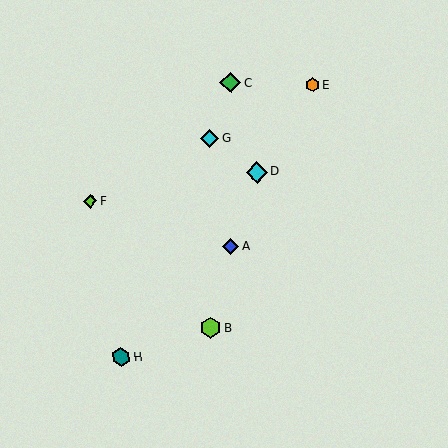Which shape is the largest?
The cyan diamond (labeled D) is the largest.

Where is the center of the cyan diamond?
The center of the cyan diamond is at (257, 172).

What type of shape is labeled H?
Shape H is a teal hexagon.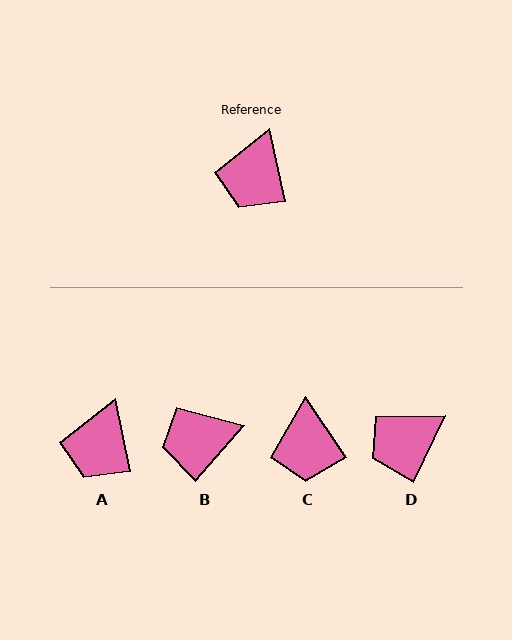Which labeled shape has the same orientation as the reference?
A.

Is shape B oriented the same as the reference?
No, it is off by about 53 degrees.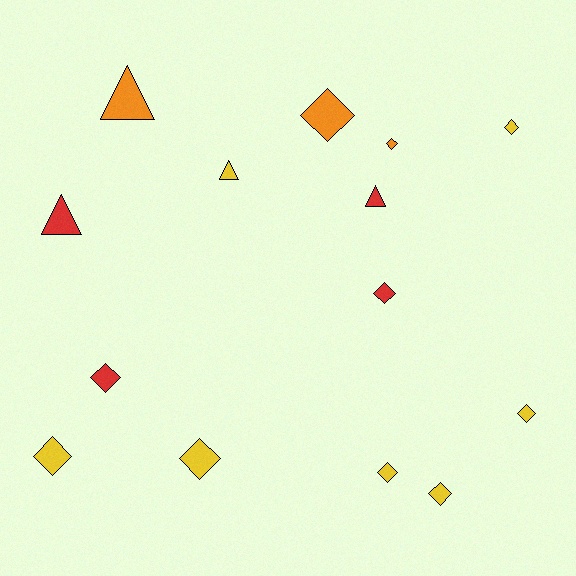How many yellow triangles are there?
There is 1 yellow triangle.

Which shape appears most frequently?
Diamond, with 10 objects.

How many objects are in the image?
There are 14 objects.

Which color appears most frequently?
Yellow, with 7 objects.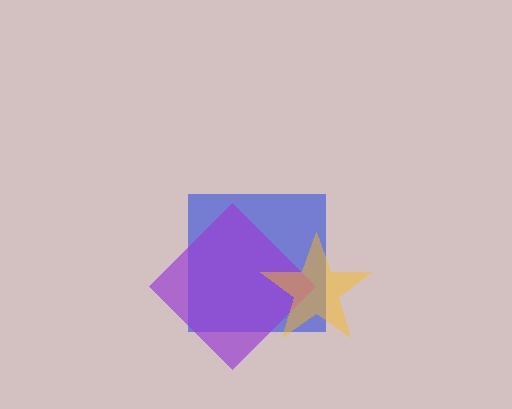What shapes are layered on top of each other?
The layered shapes are: a blue square, a purple diamond, a yellow star.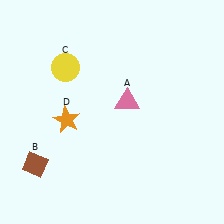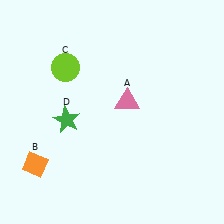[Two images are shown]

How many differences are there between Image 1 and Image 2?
There are 3 differences between the two images.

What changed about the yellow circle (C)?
In Image 1, C is yellow. In Image 2, it changed to lime.